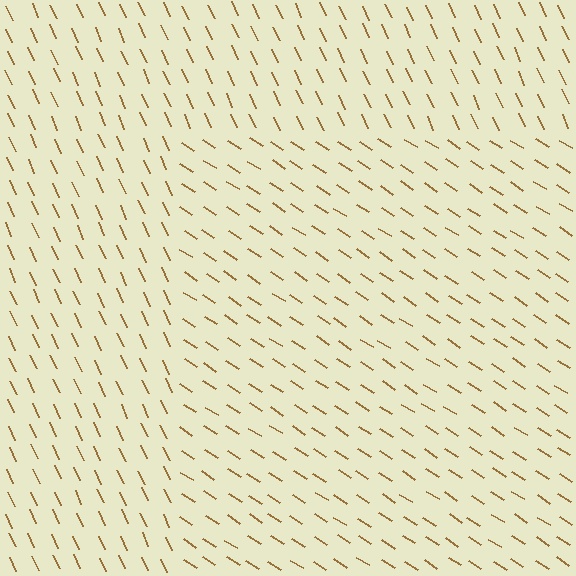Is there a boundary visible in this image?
Yes, there is a texture boundary formed by a change in line orientation.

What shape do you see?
I see a rectangle.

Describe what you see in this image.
The image is filled with small brown line segments. A rectangle region in the image has lines oriented differently from the surrounding lines, creating a visible texture boundary.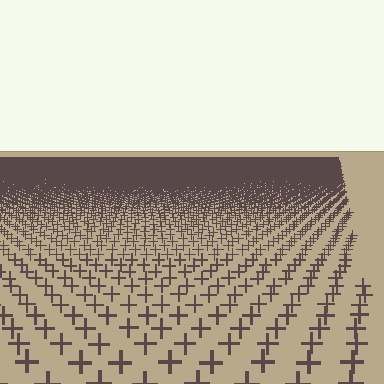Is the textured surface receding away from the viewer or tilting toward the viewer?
The surface is receding away from the viewer. Texture elements get smaller and denser toward the top.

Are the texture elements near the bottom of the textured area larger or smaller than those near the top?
Larger. Near the bottom, elements are closer to the viewer and appear at a bigger on-screen size.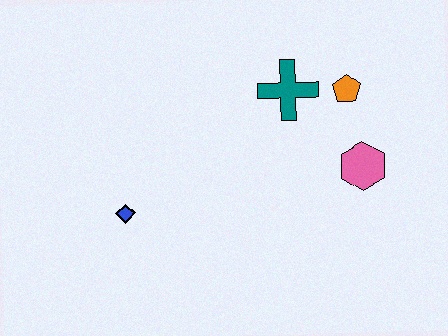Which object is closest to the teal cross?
The orange pentagon is closest to the teal cross.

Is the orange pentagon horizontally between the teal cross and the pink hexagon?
Yes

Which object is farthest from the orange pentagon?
The blue diamond is farthest from the orange pentagon.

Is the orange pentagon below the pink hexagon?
No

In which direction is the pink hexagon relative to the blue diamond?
The pink hexagon is to the right of the blue diamond.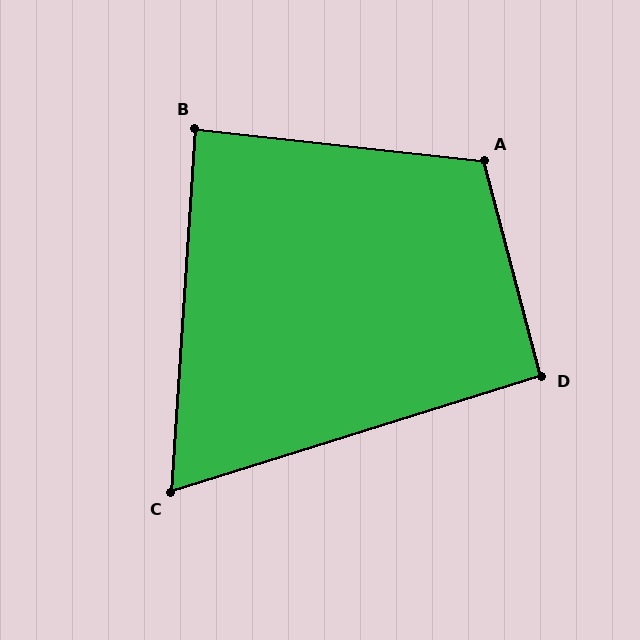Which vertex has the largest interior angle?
A, at approximately 111 degrees.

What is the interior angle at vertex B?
Approximately 88 degrees (approximately right).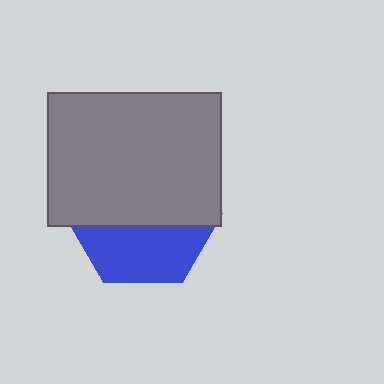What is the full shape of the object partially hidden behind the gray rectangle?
The partially hidden object is a blue hexagon.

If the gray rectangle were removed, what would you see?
You would see the complete blue hexagon.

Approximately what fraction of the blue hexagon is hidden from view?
Roughly 63% of the blue hexagon is hidden behind the gray rectangle.